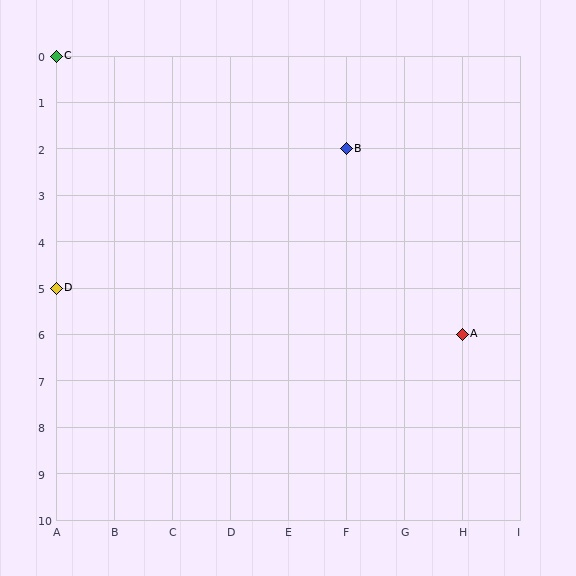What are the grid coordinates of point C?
Point C is at grid coordinates (A, 0).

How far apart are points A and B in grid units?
Points A and B are 2 columns and 4 rows apart (about 4.5 grid units diagonally).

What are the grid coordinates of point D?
Point D is at grid coordinates (A, 5).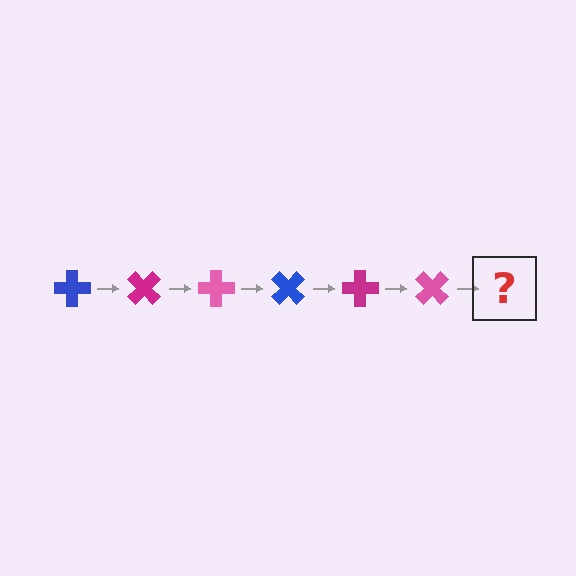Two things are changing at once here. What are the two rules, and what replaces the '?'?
The two rules are that it rotates 45 degrees each step and the color cycles through blue, magenta, and pink. The '?' should be a blue cross, rotated 270 degrees from the start.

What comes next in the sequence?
The next element should be a blue cross, rotated 270 degrees from the start.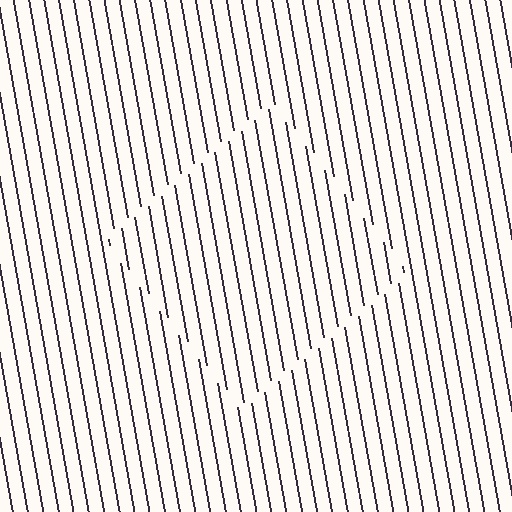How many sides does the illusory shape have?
4 sides — the line-ends trace a square.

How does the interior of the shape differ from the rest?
The interior of the shape contains the same grating, shifted by half a period — the contour is defined by the phase discontinuity where line-ends from the inner and outer gratings abut.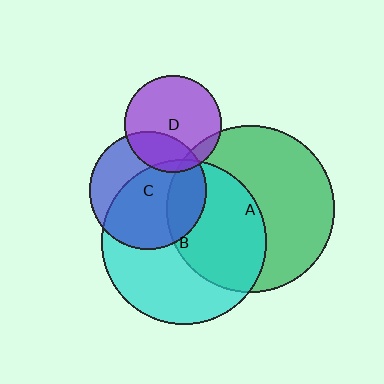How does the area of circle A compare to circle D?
Approximately 3.0 times.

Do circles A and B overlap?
Yes.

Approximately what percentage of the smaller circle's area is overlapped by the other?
Approximately 45%.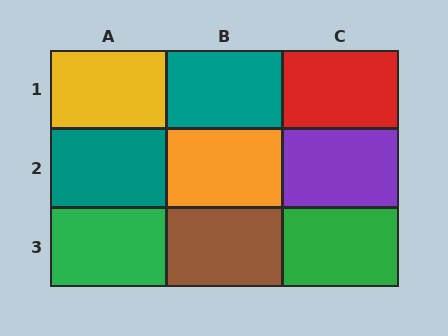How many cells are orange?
1 cell is orange.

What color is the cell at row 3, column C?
Green.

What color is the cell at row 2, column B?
Orange.